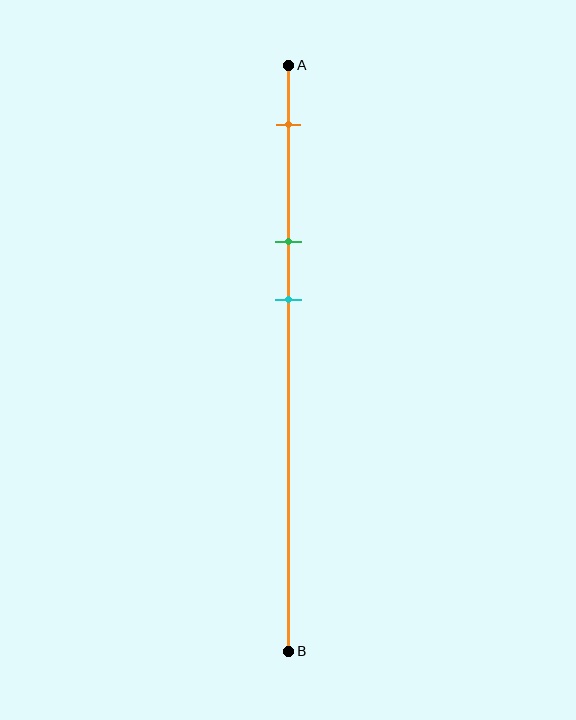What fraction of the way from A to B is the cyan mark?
The cyan mark is approximately 40% (0.4) of the way from A to B.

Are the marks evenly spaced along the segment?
Yes, the marks are approximately evenly spaced.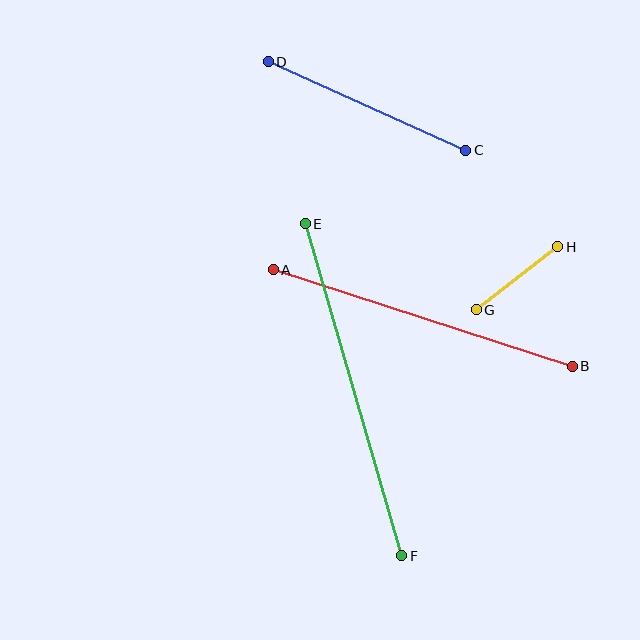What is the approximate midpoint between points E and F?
The midpoint is at approximately (354, 390) pixels.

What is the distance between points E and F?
The distance is approximately 346 pixels.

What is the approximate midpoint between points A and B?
The midpoint is at approximately (423, 318) pixels.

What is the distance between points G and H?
The distance is approximately 103 pixels.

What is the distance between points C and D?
The distance is approximately 216 pixels.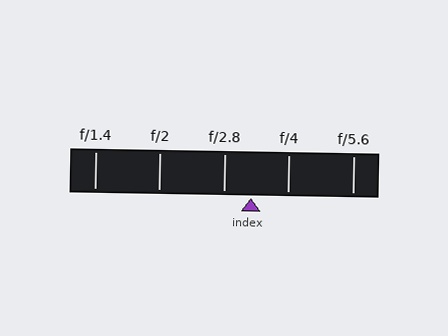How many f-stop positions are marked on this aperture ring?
There are 5 f-stop positions marked.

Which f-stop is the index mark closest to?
The index mark is closest to f/2.8.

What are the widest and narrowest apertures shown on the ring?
The widest aperture shown is f/1.4 and the narrowest is f/5.6.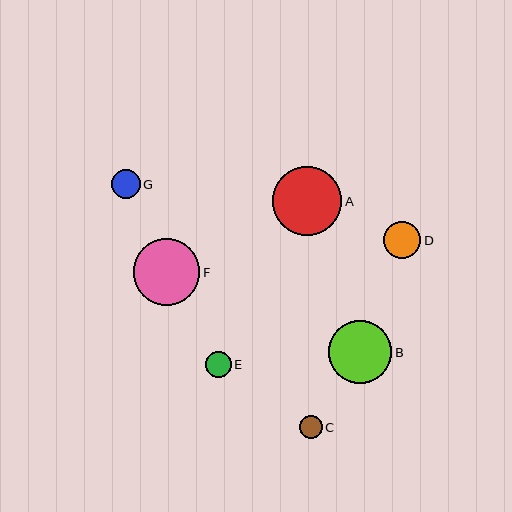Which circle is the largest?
Circle A is the largest with a size of approximately 69 pixels.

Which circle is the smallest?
Circle C is the smallest with a size of approximately 23 pixels.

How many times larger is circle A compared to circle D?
Circle A is approximately 1.9 times the size of circle D.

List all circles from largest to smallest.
From largest to smallest: A, F, B, D, G, E, C.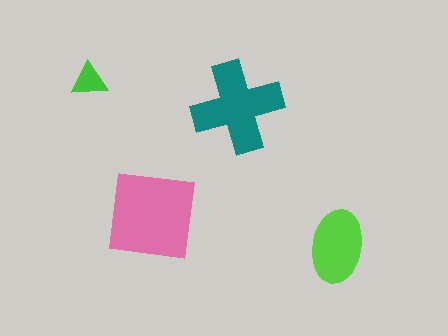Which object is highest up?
The green triangle is topmost.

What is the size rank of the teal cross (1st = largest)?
2nd.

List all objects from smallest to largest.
The green triangle, the lime ellipse, the teal cross, the pink square.